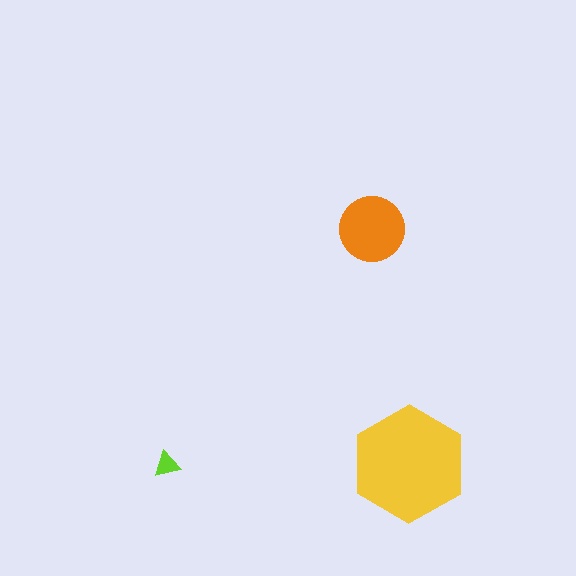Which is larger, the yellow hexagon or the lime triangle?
The yellow hexagon.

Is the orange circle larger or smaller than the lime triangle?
Larger.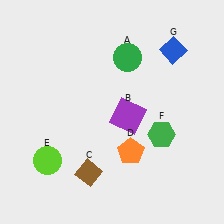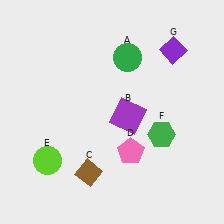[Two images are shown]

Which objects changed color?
D changed from orange to pink. G changed from blue to purple.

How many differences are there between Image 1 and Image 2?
There are 2 differences between the two images.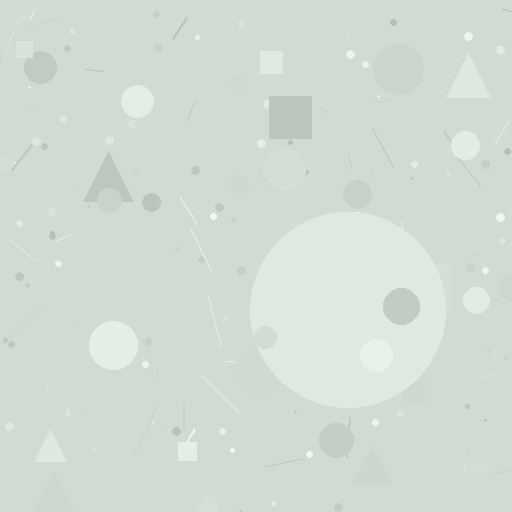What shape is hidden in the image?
A circle is hidden in the image.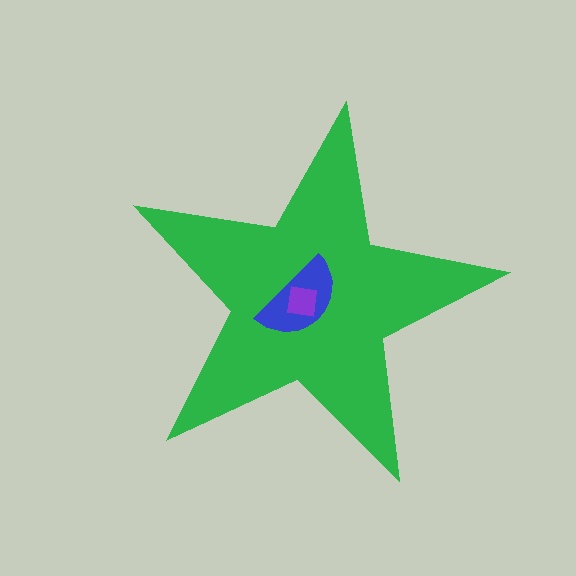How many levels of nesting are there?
3.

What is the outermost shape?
The green star.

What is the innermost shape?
The purple square.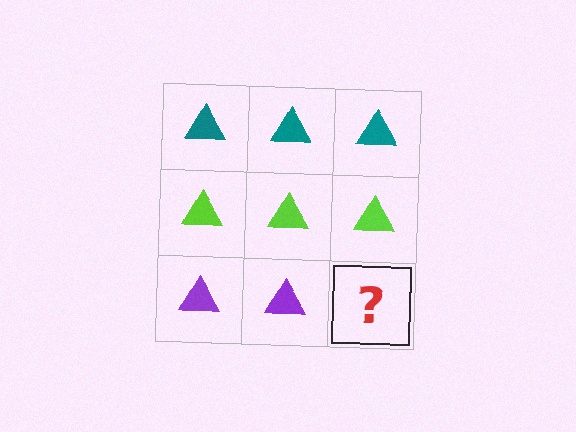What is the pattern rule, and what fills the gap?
The rule is that each row has a consistent color. The gap should be filled with a purple triangle.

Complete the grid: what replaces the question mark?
The question mark should be replaced with a purple triangle.